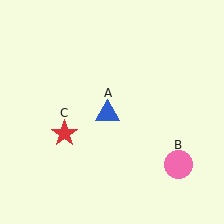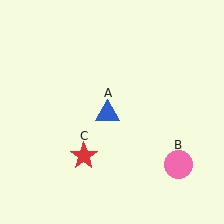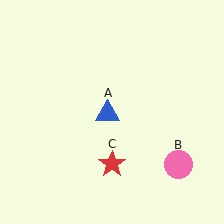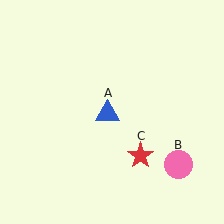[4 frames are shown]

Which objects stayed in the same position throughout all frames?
Blue triangle (object A) and pink circle (object B) remained stationary.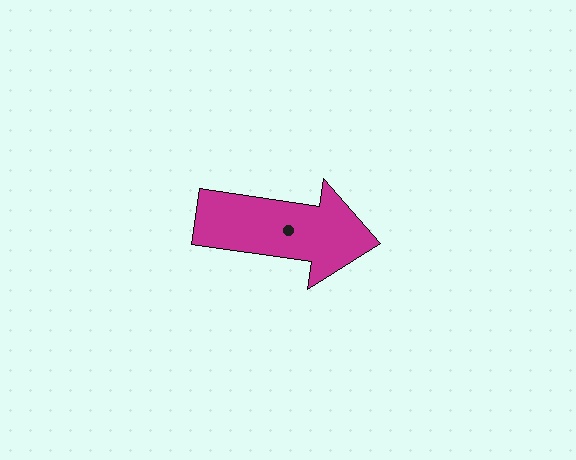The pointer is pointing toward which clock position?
Roughly 3 o'clock.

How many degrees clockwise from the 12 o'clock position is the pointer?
Approximately 98 degrees.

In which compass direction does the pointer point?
East.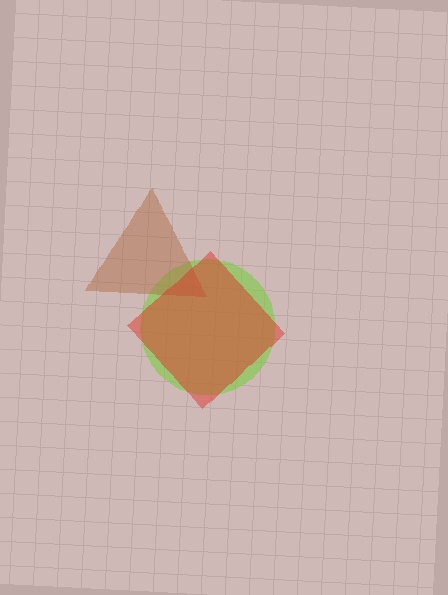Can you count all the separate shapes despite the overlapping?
Yes, there are 3 separate shapes.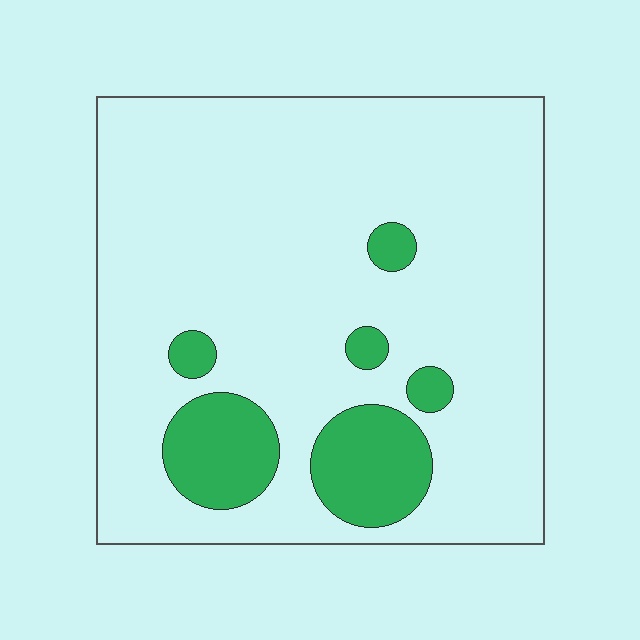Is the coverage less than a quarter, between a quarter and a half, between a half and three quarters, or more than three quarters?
Less than a quarter.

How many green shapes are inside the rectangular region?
6.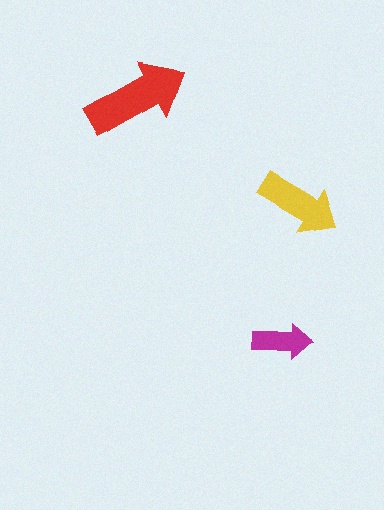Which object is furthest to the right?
The yellow arrow is rightmost.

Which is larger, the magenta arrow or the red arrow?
The red one.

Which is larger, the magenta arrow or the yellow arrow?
The yellow one.